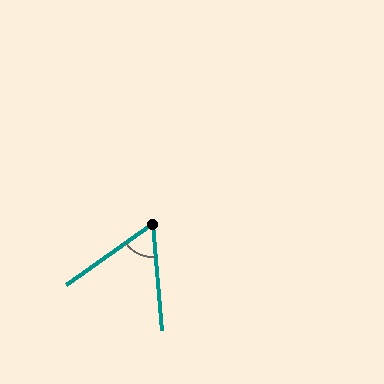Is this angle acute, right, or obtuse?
It is acute.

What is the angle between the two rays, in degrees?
Approximately 59 degrees.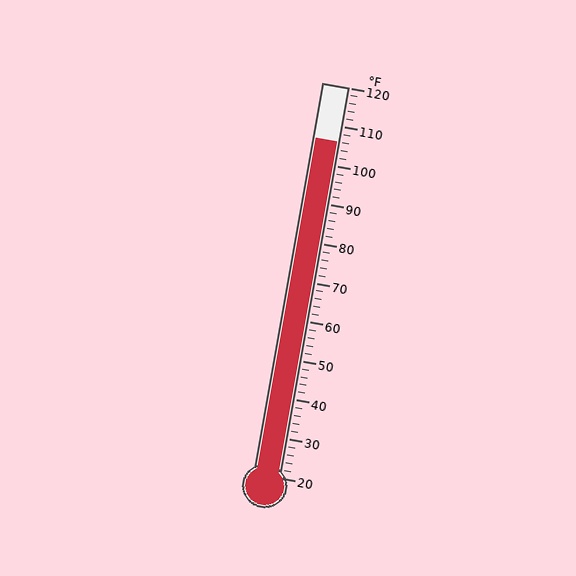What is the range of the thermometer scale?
The thermometer scale ranges from 20°F to 120°F.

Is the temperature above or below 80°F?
The temperature is above 80°F.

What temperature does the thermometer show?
The thermometer shows approximately 106°F.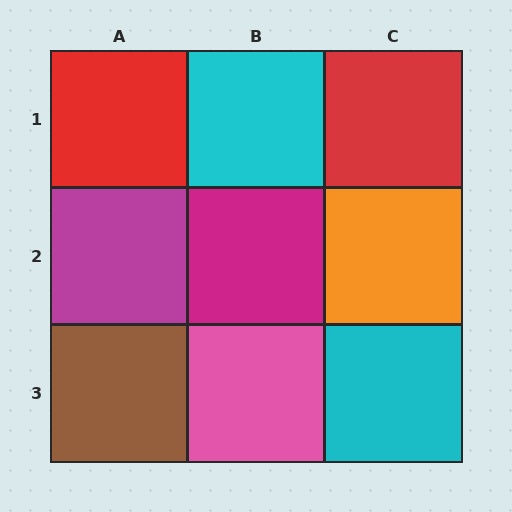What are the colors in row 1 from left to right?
Red, cyan, red.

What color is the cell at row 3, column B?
Pink.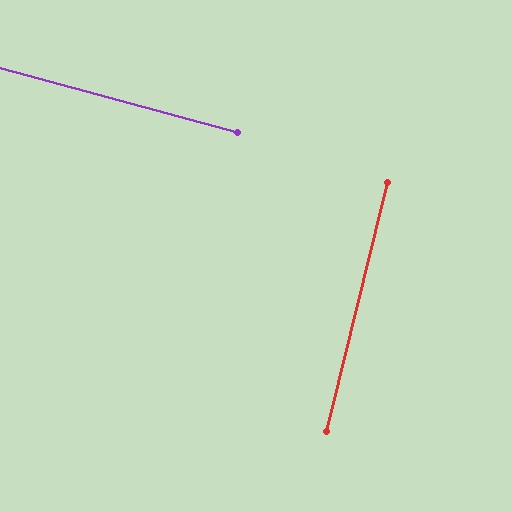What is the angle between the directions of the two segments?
Approximately 89 degrees.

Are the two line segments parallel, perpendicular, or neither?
Perpendicular — they meet at approximately 89°.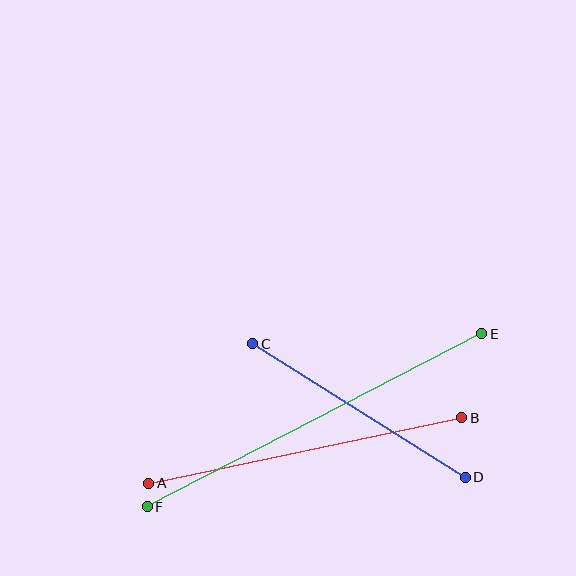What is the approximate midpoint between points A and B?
The midpoint is at approximately (305, 450) pixels.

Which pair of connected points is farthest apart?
Points E and F are farthest apart.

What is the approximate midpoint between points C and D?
The midpoint is at approximately (359, 410) pixels.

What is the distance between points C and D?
The distance is approximately 251 pixels.